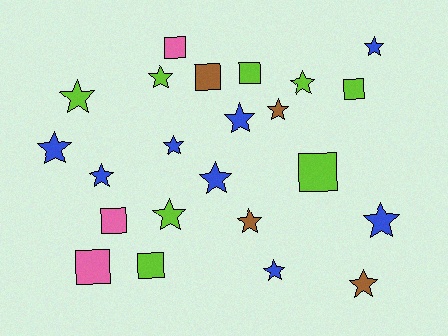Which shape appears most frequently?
Star, with 15 objects.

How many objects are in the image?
There are 23 objects.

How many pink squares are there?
There are 3 pink squares.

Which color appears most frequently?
Blue, with 8 objects.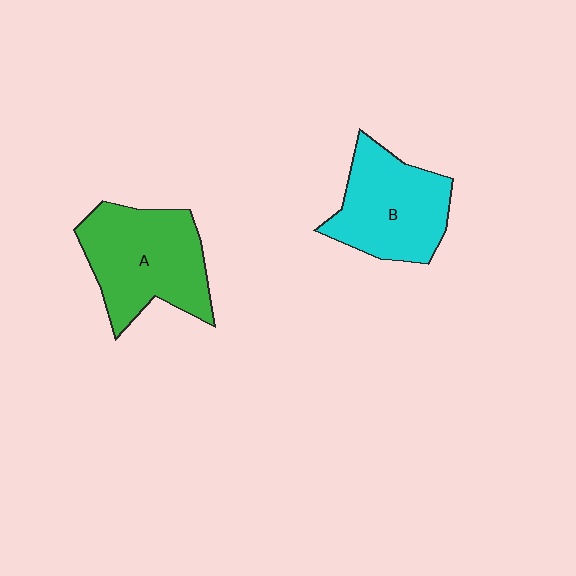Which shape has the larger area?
Shape A (green).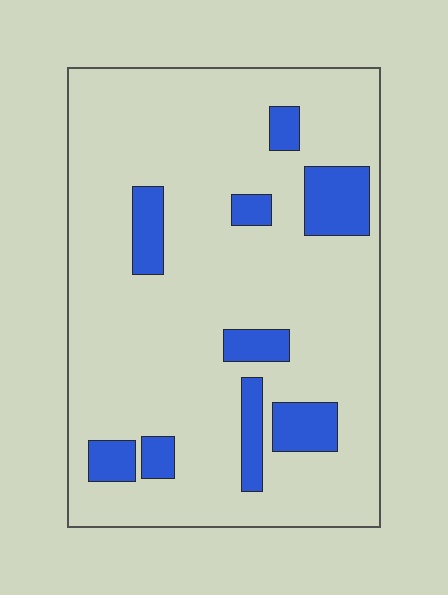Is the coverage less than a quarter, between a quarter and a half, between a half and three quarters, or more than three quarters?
Less than a quarter.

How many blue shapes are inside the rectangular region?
9.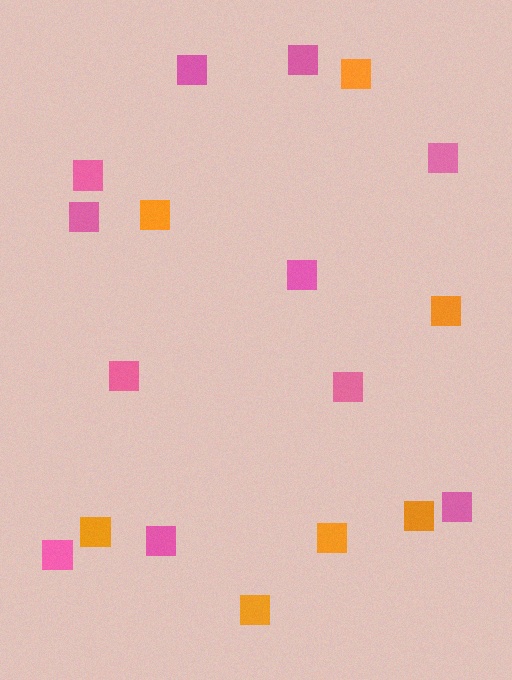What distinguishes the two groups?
There are 2 groups: one group of pink squares (11) and one group of orange squares (7).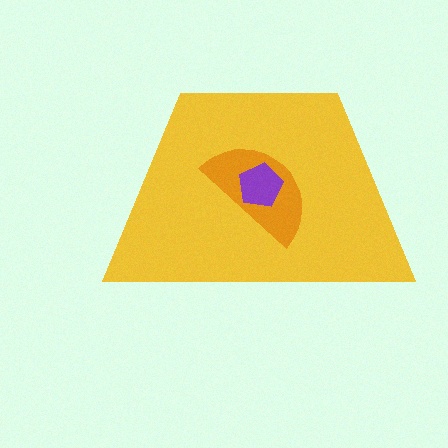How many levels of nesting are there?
3.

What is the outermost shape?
The yellow trapezoid.